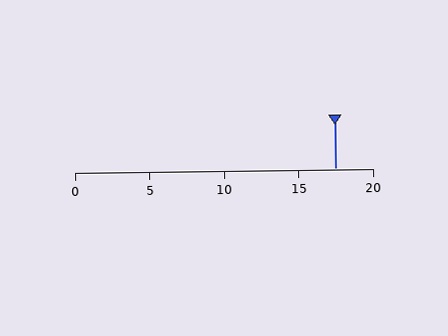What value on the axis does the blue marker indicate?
The marker indicates approximately 17.5.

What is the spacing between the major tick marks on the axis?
The major ticks are spaced 5 apart.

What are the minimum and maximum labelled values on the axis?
The axis runs from 0 to 20.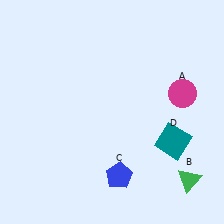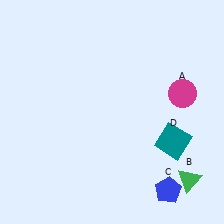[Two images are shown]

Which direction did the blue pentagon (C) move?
The blue pentagon (C) moved right.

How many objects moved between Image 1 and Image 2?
1 object moved between the two images.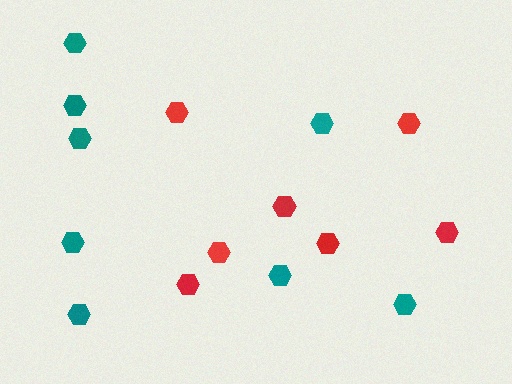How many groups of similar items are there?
There are 2 groups: one group of red hexagons (7) and one group of teal hexagons (8).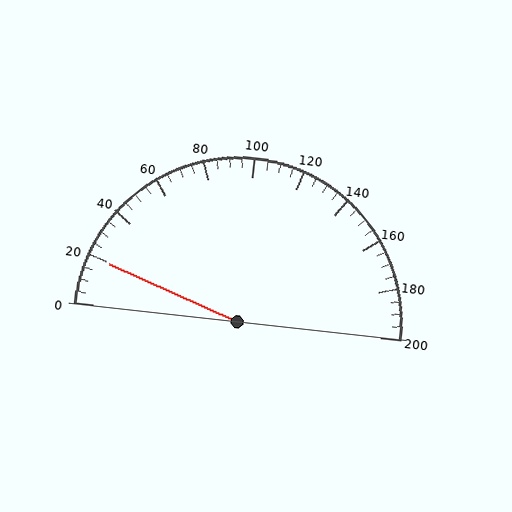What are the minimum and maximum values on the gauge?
The gauge ranges from 0 to 200.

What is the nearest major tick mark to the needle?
The nearest major tick mark is 20.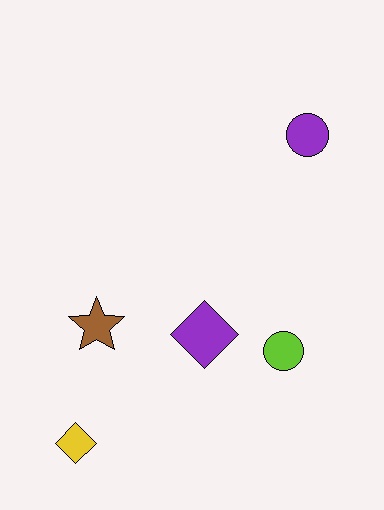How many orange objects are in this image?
There are no orange objects.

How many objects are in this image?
There are 5 objects.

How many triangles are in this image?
There are no triangles.